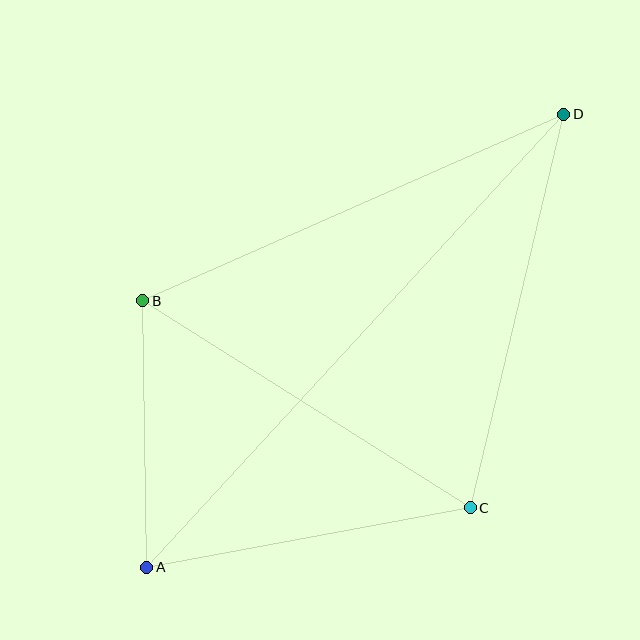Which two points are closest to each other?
Points A and B are closest to each other.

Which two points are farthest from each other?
Points A and D are farthest from each other.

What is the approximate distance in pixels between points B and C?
The distance between B and C is approximately 388 pixels.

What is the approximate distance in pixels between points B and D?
The distance between B and D is approximately 461 pixels.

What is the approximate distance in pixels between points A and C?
The distance between A and C is approximately 329 pixels.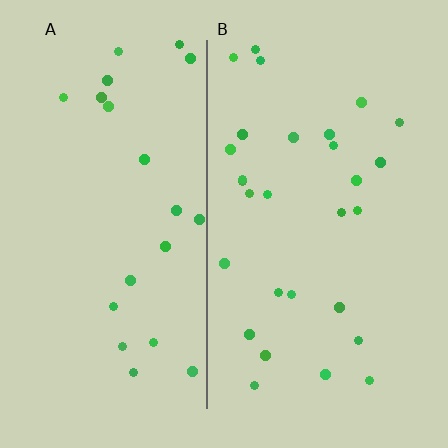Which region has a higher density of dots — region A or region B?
B (the right).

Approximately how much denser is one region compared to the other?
Approximately 1.4× — region B over region A.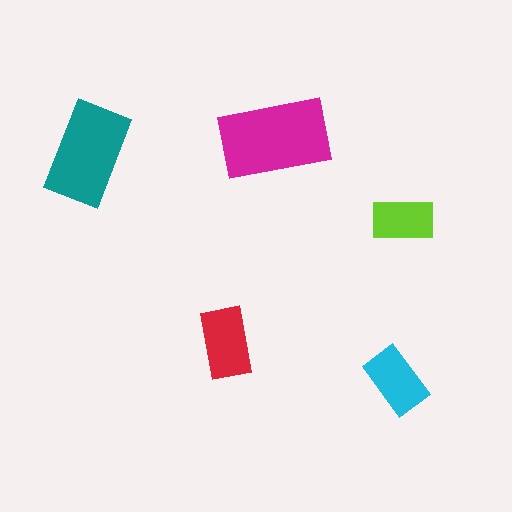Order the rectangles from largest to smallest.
the magenta one, the teal one, the red one, the cyan one, the lime one.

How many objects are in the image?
There are 5 objects in the image.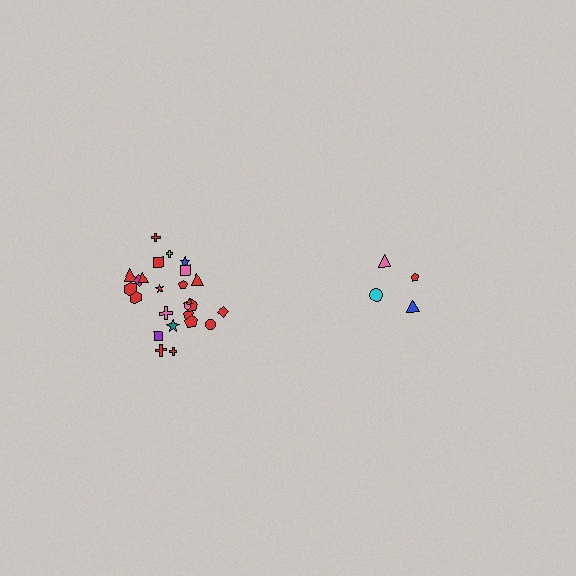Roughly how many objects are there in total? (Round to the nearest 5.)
Roughly 30 objects in total.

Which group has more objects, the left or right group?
The left group.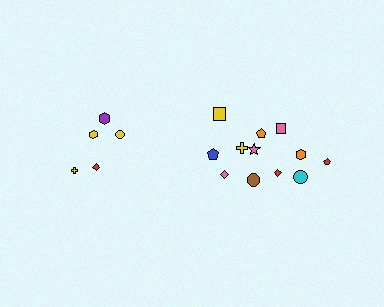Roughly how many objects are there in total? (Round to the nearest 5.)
Roughly 15 objects in total.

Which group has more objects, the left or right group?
The right group.